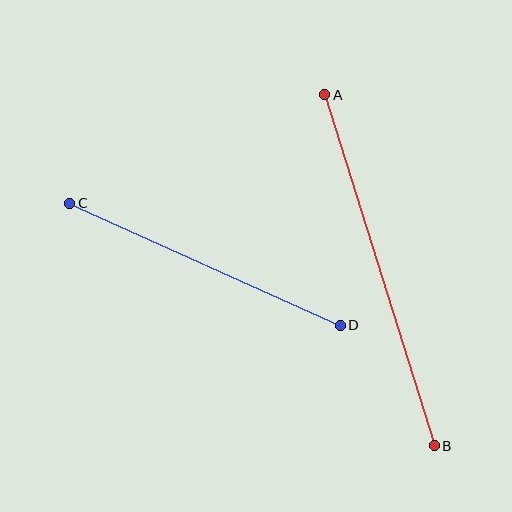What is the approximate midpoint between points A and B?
The midpoint is at approximately (380, 270) pixels.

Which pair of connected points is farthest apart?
Points A and B are farthest apart.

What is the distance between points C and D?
The distance is approximately 297 pixels.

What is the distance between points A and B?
The distance is approximately 368 pixels.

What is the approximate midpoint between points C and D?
The midpoint is at approximately (205, 264) pixels.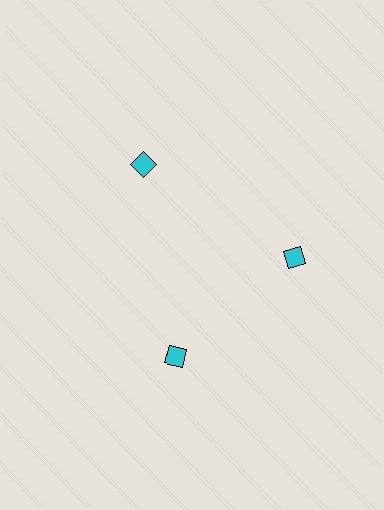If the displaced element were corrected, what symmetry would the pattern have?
It would have 3-fold rotational symmetry — the pattern would map onto itself every 120 degrees.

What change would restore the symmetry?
The symmetry would be restored by rotating it back into even spacing with its neighbors so that all 3 diamonds sit at equal angles and equal distance from the center.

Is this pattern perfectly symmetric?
No. The 3 cyan diamonds are arranged in a ring, but one element near the 7 o'clock position is rotated out of alignment along the ring, breaking the 3-fold rotational symmetry.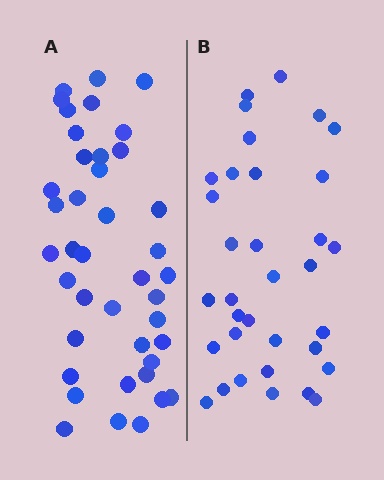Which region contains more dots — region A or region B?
Region A (the left region) has more dots.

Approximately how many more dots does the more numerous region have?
Region A has roughly 8 or so more dots than region B.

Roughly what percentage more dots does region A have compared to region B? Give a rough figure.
About 20% more.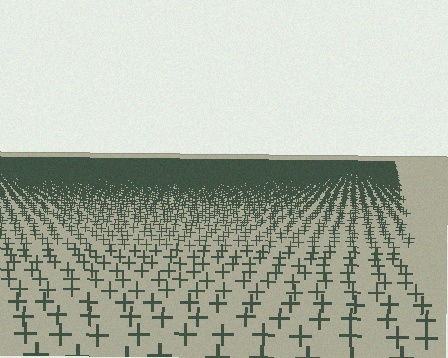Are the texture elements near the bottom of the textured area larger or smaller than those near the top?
Larger. Near the bottom, elements are closer to the viewer and appear at a bigger on-screen size.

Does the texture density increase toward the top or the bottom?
Density increases toward the top.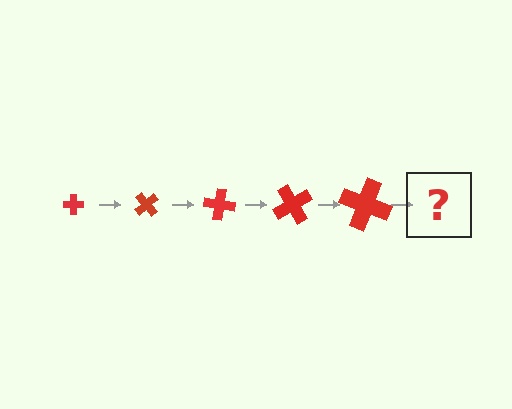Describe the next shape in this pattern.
It should be a cross, larger than the previous one and rotated 250 degrees from the start.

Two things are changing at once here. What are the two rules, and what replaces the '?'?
The two rules are that the cross grows larger each step and it rotates 50 degrees each step. The '?' should be a cross, larger than the previous one and rotated 250 degrees from the start.